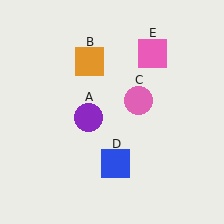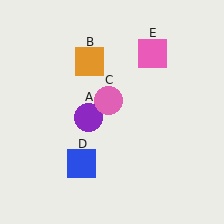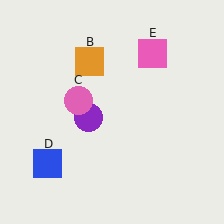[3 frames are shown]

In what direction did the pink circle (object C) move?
The pink circle (object C) moved left.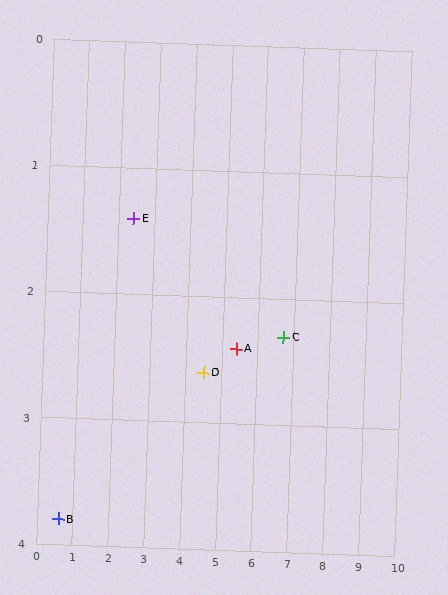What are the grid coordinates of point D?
Point D is at approximately (4.5, 2.6).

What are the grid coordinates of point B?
Point B is at approximately (0.6, 3.8).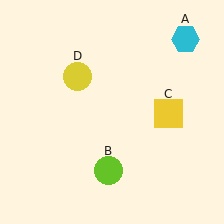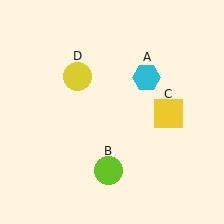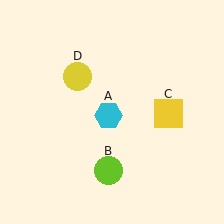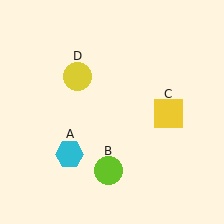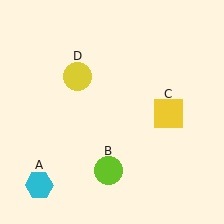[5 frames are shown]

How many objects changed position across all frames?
1 object changed position: cyan hexagon (object A).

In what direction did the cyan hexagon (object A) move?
The cyan hexagon (object A) moved down and to the left.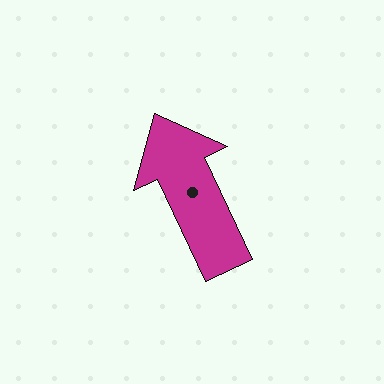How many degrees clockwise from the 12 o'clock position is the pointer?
Approximately 335 degrees.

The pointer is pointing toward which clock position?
Roughly 11 o'clock.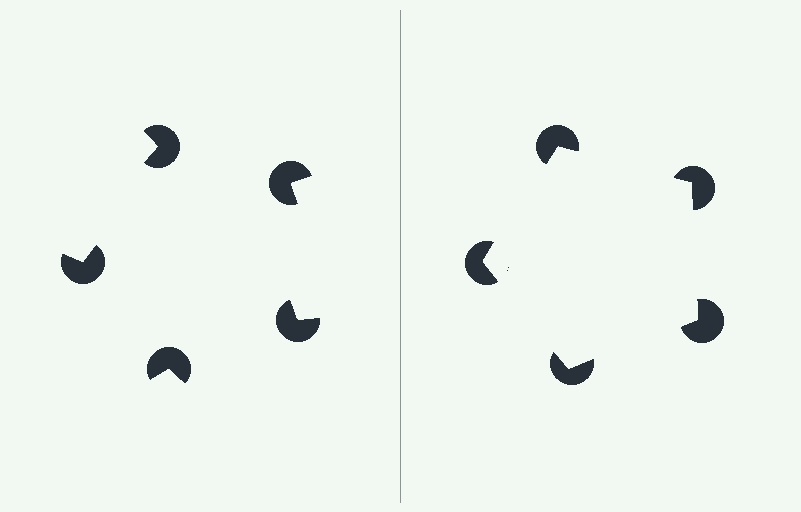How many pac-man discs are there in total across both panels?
10 — 5 on each side.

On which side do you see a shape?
An illusory pentagon appears on the right side. On the left side the wedge cuts are rotated, so no coherent shape forms.